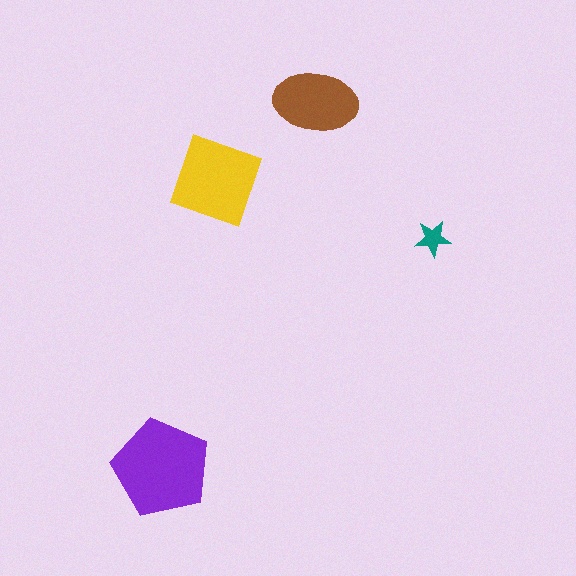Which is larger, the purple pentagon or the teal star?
The purple pentagon.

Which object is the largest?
The purple pentagon.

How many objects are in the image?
There are 4 objects in the image.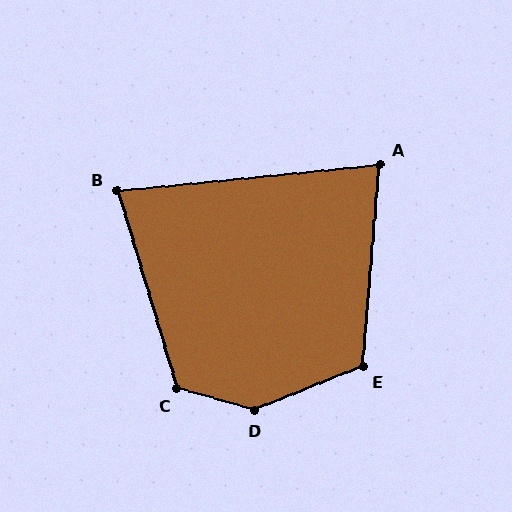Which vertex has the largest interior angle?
D, at approximately 143 degrees.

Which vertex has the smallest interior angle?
B, at approximately 79 degrees.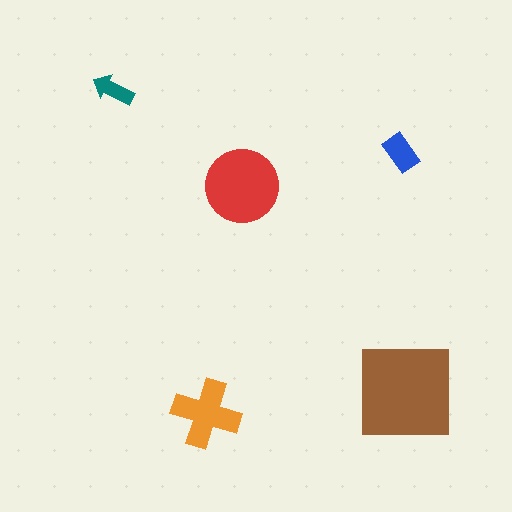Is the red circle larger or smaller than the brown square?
Smaller.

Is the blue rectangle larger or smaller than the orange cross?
Smaller.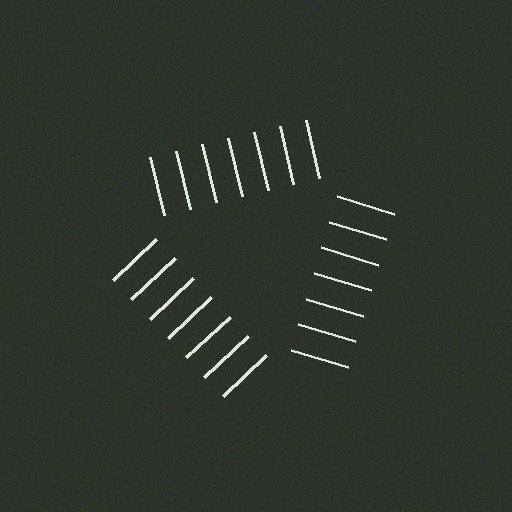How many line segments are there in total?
21 — 7 along each of the 3 edges.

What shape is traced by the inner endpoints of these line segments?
An illusory triangle — the line segments terminate on its edges but no continuous stroke is drawn.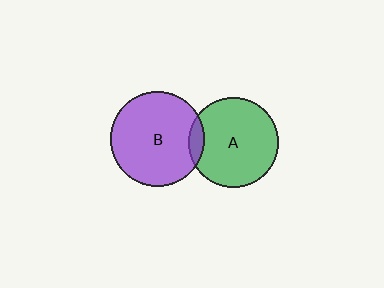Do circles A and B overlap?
Yes.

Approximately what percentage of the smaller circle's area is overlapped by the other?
Approximately 10%.